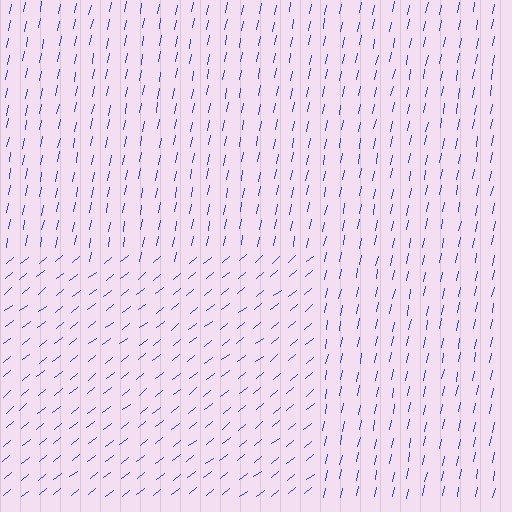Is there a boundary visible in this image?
Yes, there is a texture boundary formed by a change in line orientation.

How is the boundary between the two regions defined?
The boundary is defined purely by a change in line orientation (approximately 40 degrees difference). All lines are the same color and thickness.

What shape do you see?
I see a rectangle.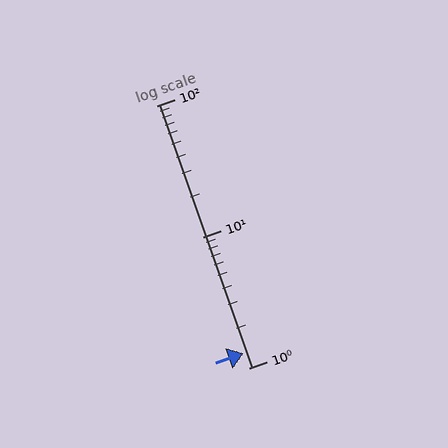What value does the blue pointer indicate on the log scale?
The pointer indicates approximately 1.3.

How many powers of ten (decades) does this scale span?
The scale spans 2 decades, from 1 to 100.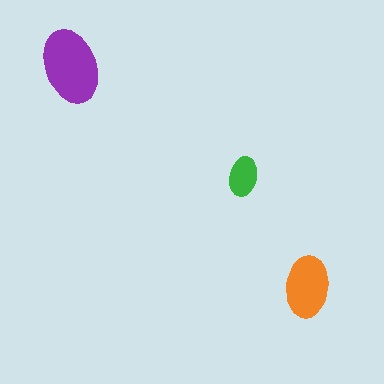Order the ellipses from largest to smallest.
the purple one, the orange one, the green one.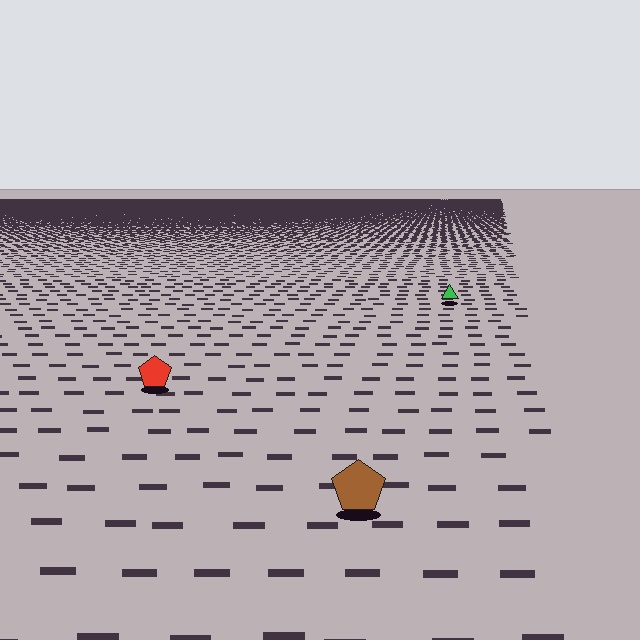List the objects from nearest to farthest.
From nearest to farthest: the brown pentagon, the red pentagon, the green triangle.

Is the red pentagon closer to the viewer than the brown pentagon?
No. The brown pentagon is closer — you can tell from the texture gradient: the ground texture is coarser near it.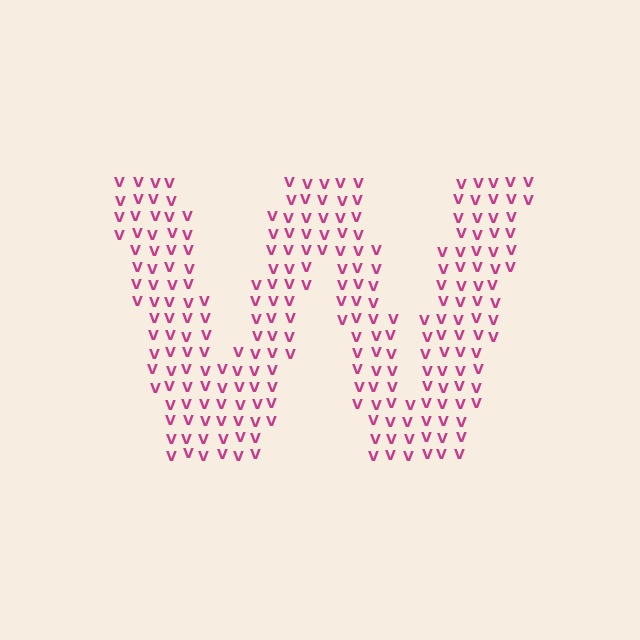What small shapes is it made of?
It is made of small letter V's.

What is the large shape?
The large shape is the letter W.